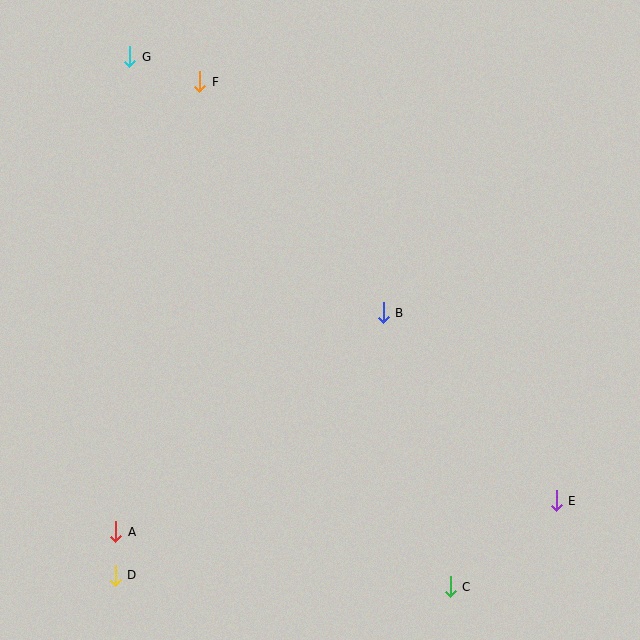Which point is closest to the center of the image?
Point B at (383, 313) is closest to the center.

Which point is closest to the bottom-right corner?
Point E is closest to the bottom-right corner.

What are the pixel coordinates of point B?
Point B is at (383, 313).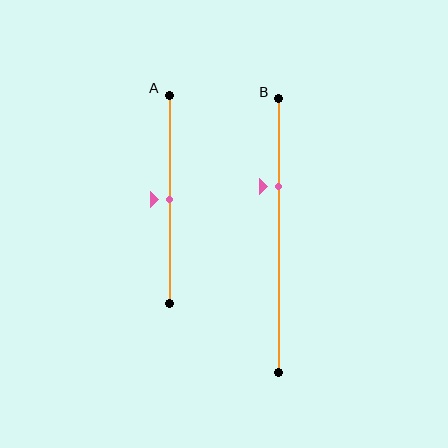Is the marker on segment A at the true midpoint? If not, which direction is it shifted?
Yes, the marker on segment A is at the true midpoint.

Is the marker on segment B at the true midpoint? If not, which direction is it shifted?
No, the marker on segment B is shifted upward by about 18% of the segment length.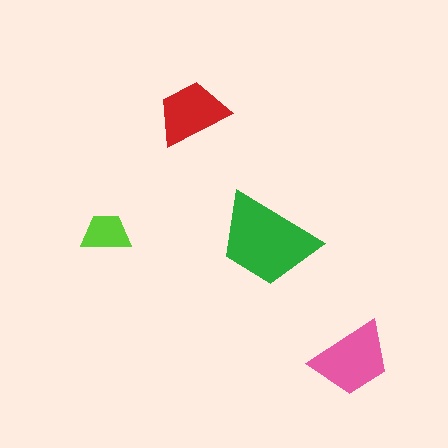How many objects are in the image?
There are 4 objects in the image.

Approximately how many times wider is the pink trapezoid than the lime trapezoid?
About 1.5 times wider.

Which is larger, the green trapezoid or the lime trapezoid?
The green one.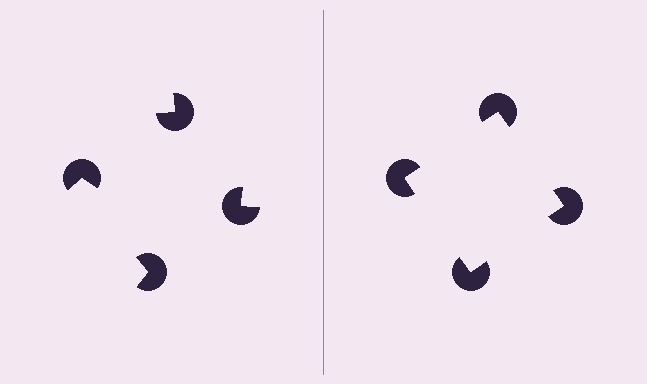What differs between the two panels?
The pac-man discs are positioned identically on both sides; only the wedge orientations differ. On the right they align to a square; on the left they are misaligned.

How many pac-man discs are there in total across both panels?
8 — 4 on each side.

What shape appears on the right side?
An illusory square.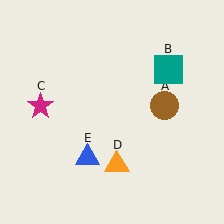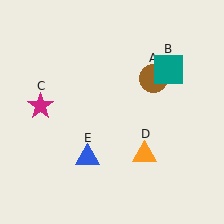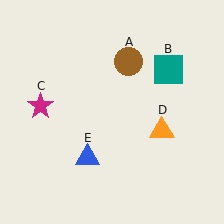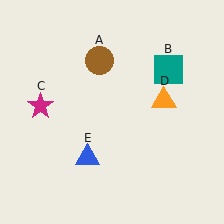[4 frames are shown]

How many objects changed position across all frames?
2 objects changed position: brown circle (object A), orange triangle (object D).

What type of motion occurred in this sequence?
The brown circle (object A), orange triangle (object D) rotated counterclockwise around the center of the scene.